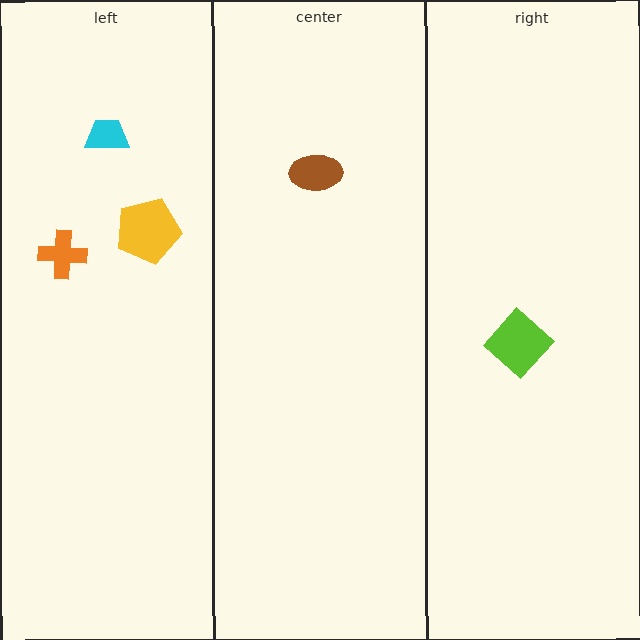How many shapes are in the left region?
3.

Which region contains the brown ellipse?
The center region.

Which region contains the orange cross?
The left region.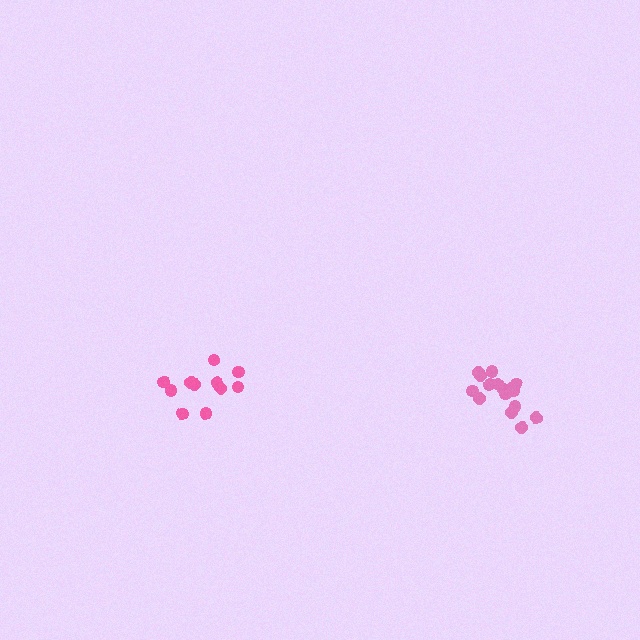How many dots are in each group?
Group 1: 16 dots, Group 2: 11 dots (27 total).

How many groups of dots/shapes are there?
There are 2 groups.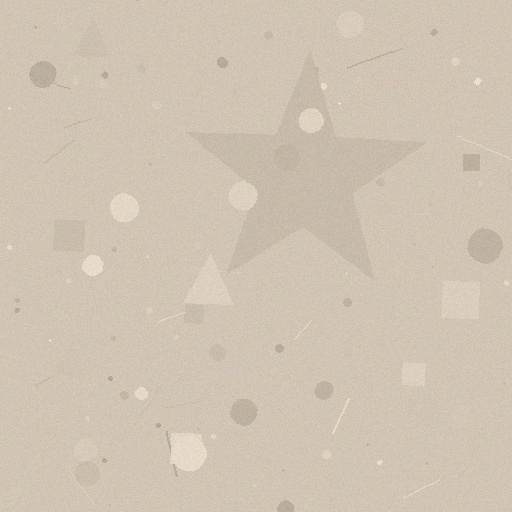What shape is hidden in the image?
A star is hidden in the image.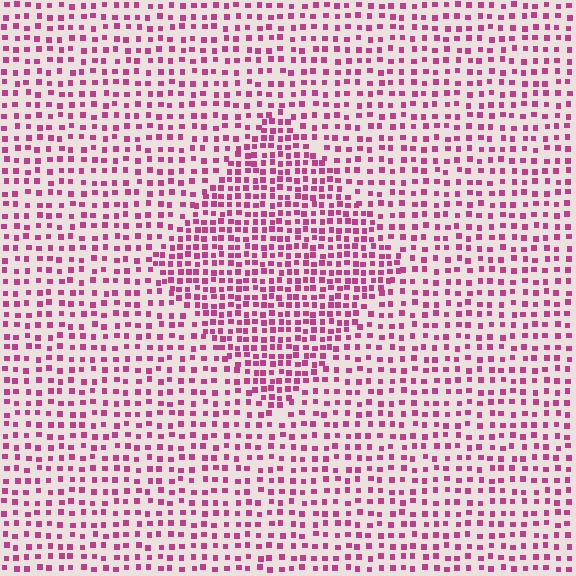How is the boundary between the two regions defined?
The boundary is defined by a change in element density (approximately 1.7x ratio). All elements are the same color, size, and shape.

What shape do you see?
I see a diamond.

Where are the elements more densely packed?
The elements are more densely packed inside the diamond boundary.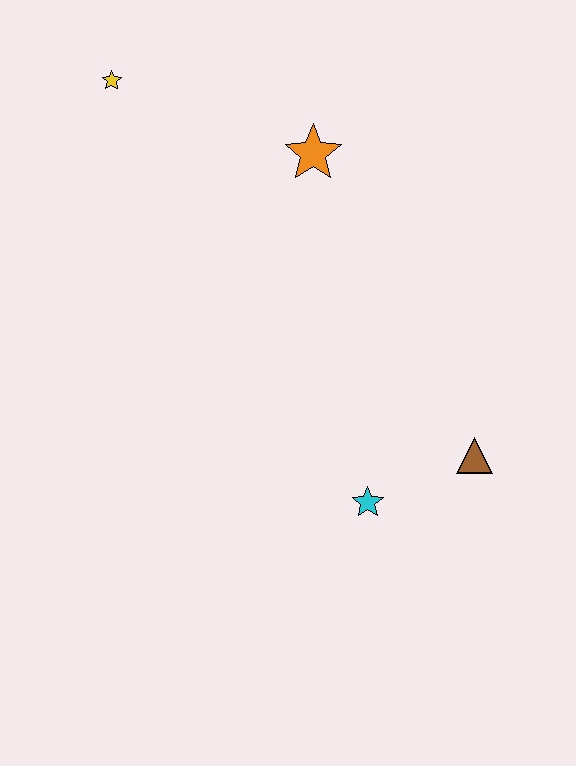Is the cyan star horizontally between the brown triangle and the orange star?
Yes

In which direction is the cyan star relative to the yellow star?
The cyan star is below the yellow star.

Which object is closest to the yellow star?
The orange star is closest to the yellow star.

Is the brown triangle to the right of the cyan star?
Yes